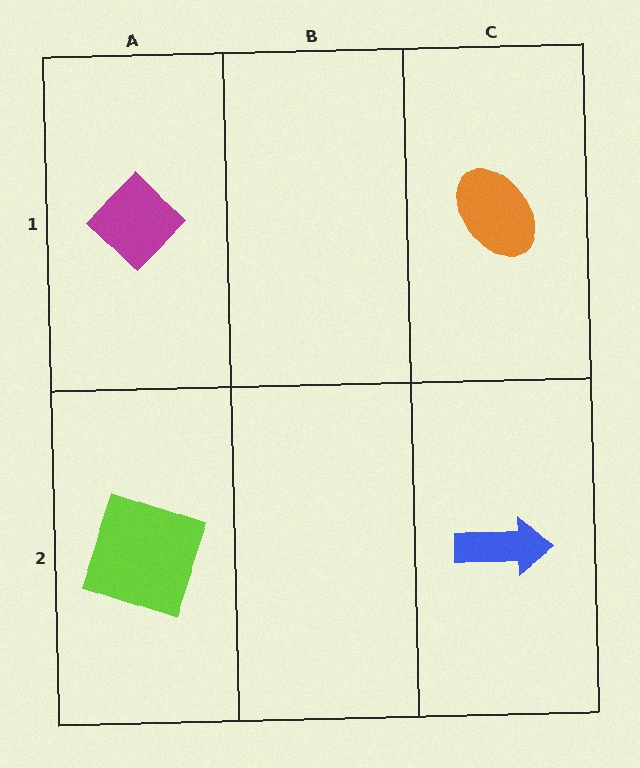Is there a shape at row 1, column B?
No, that cell is empty.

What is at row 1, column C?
An orange ellipse.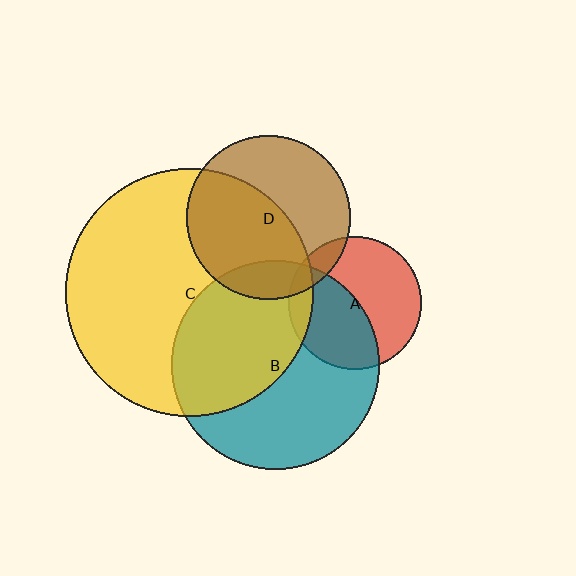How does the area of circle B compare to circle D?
Approximately 1.6 times.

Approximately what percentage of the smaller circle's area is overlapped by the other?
Approximately 55%.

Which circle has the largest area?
Circle C (yellow).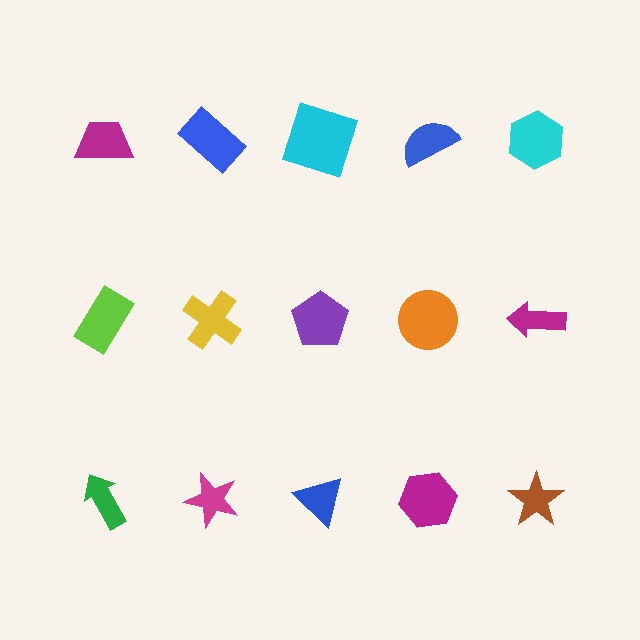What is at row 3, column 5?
A brown star.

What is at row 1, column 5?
A cyan hexagon.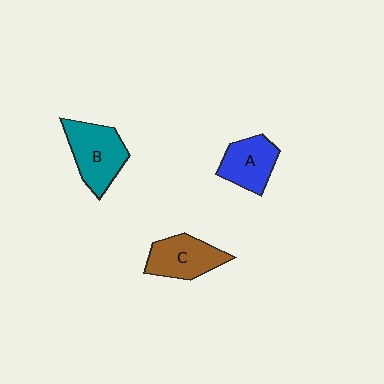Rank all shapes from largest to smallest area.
From largest to smallest: B (teal), C (brown), A (blue).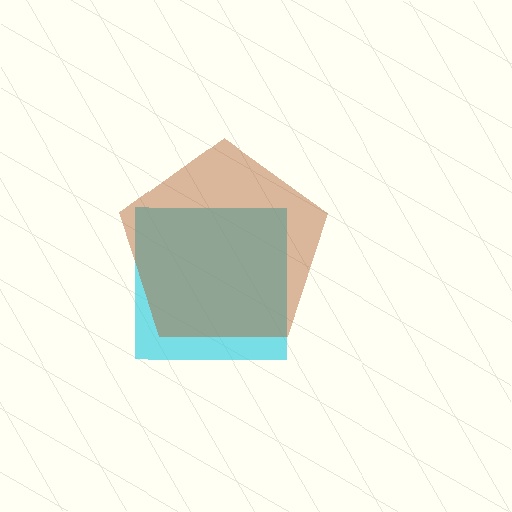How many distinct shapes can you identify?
There are 2 distinct shapes: a cyan square, a brown pentagon.